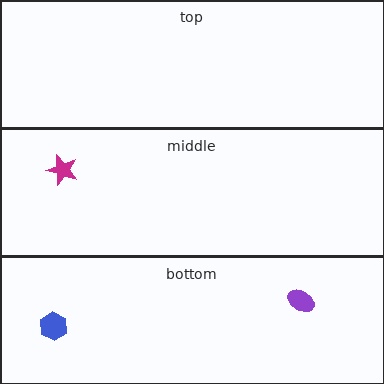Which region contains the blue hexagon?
The bottom region.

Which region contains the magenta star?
The middle region.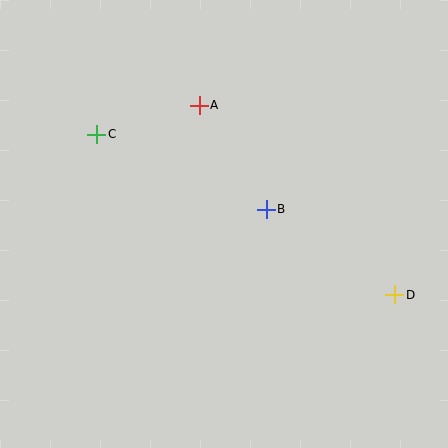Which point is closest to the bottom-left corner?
Point C is closest to the bottom-left corner.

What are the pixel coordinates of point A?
Point A is at (199, 105).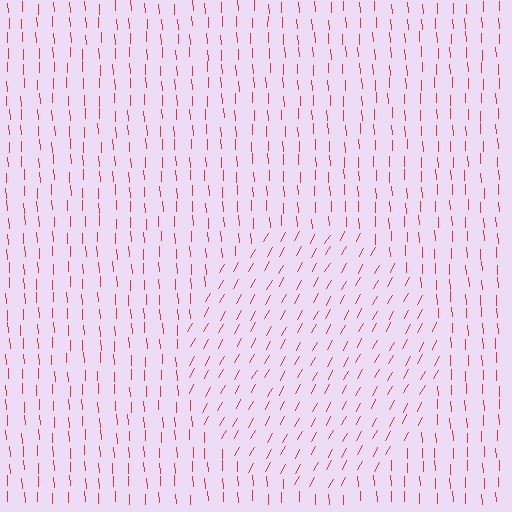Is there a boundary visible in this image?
Yes, there is a texture boundary formed by a change in line orientation.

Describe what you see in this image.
The image is filled with small red line segments. A circle region in the image has lines oriented differently from the surrounding lines, creating a visible texture boundary.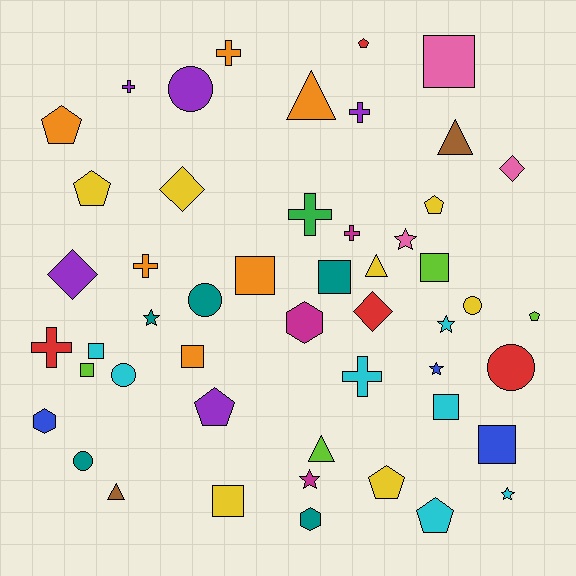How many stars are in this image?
There are 6 stars.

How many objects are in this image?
There are 50 objects.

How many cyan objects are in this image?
There are 7 cyan objects.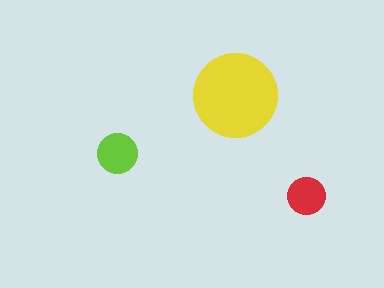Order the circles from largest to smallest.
the yellow one, the lime one, the red one.